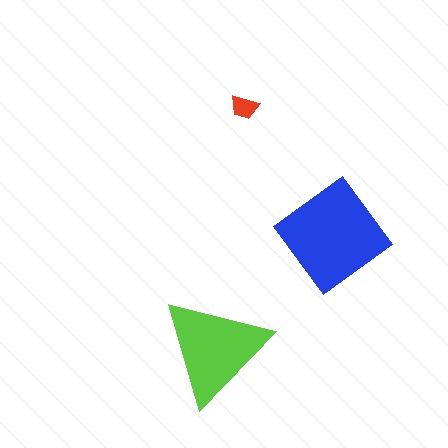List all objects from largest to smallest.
The blue diamond, the lime triangle, the red trapezoid.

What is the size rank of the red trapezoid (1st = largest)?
3rd.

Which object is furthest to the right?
The blue diamond is rightmost.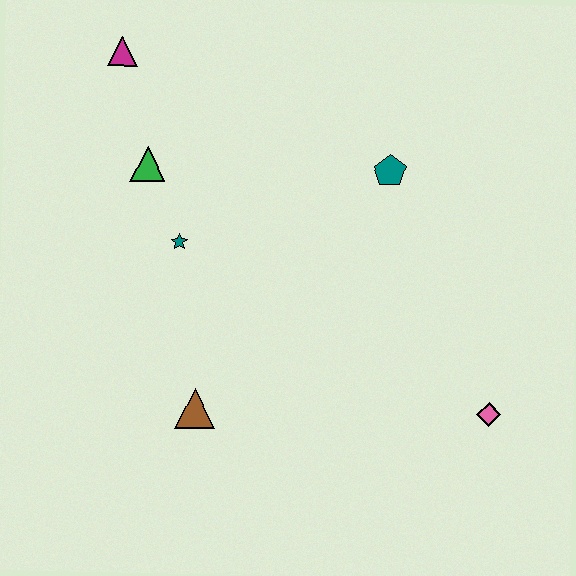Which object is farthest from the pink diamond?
The magenta triangle is farthest from the pink diamond.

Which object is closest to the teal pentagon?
The teal star is closest to the teal pentagon.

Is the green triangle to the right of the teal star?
No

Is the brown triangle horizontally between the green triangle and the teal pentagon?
Yes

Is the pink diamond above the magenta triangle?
No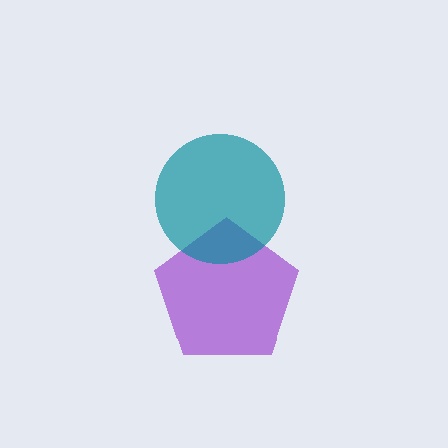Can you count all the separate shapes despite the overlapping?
Yes, there are 2 separate shapes.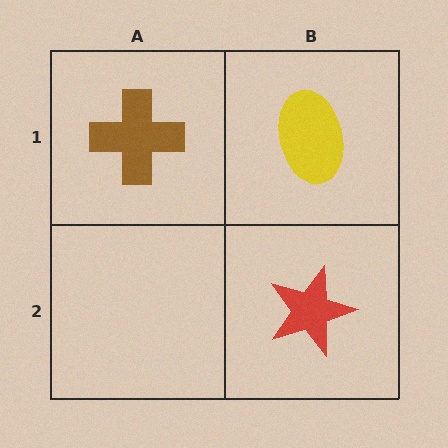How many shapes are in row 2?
1 shape.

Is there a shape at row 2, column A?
No, that cell is empty.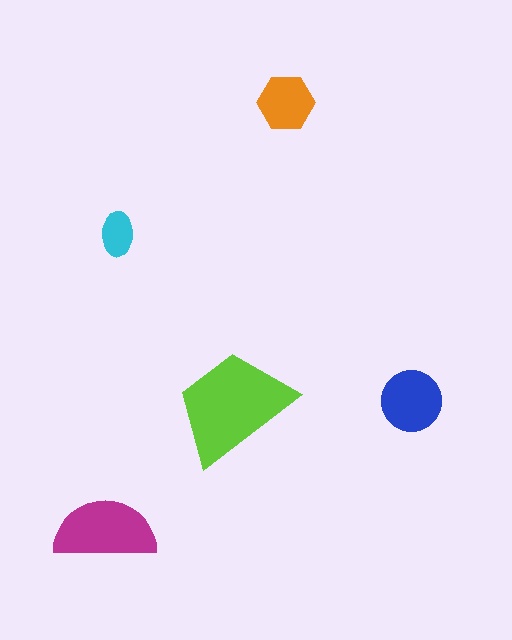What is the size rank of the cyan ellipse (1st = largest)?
5th.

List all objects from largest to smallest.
The lime trapezoid, the magenta semicircle, the blue circle, the orange hexagon, the cyan ellipse.